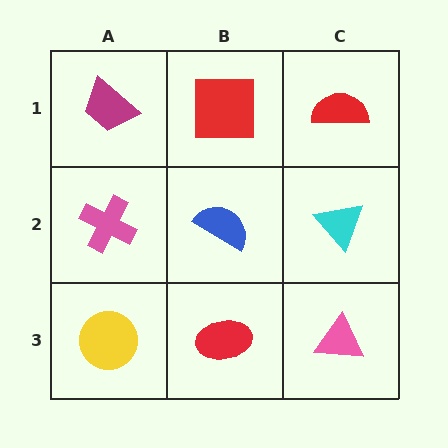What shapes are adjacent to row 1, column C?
A cyan triangle (row 2, column C), a red square (row 1, column B).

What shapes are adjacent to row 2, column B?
A red square (row 1, column B), a red ellipse (row 3, column B), a pink cross (row 2, column A), a cyan triangle (row 2, column C).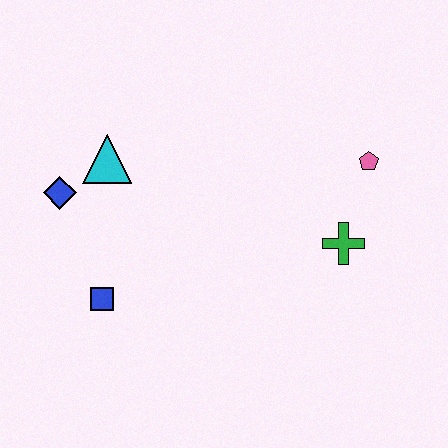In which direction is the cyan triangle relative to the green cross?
The cyan triangle is to the left of the green cross.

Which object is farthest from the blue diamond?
The pink pentagon is farthest from the blue diamond.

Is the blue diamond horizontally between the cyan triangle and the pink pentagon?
No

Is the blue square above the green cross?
No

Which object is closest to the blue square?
The blue diamond is closest to the blue square.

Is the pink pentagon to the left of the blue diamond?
No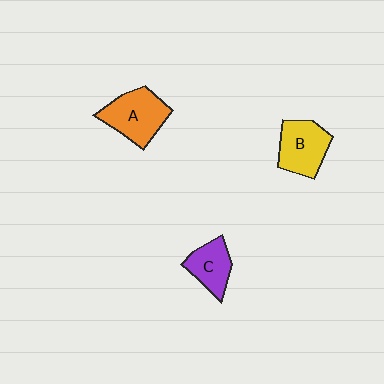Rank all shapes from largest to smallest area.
From largest to smallest: A (orange), B (yellow), C (purple).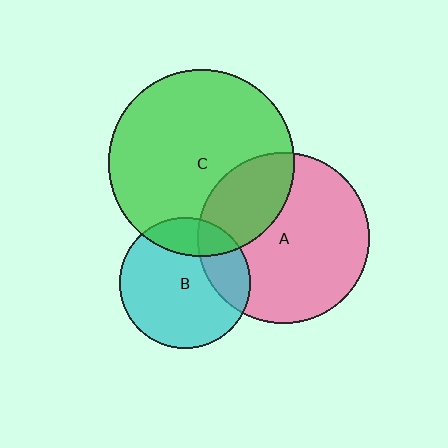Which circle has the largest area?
Circle C (green).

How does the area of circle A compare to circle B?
Approximately 1.7 times.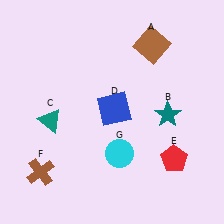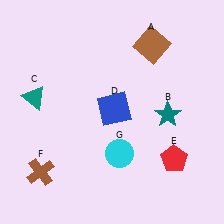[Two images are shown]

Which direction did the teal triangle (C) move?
The teal triangle (C) moved up.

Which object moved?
The teal triangle (C) moved up.